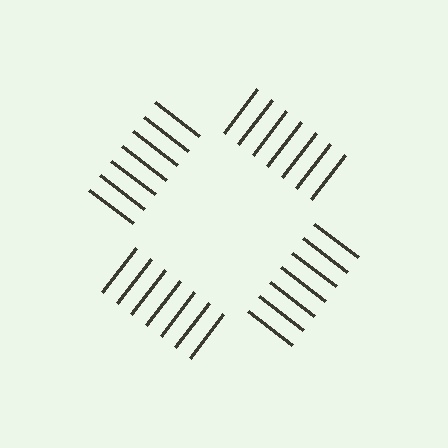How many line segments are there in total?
28 — 7 along each of the 4 edges.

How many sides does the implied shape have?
4 sides — the line-ends trace a square.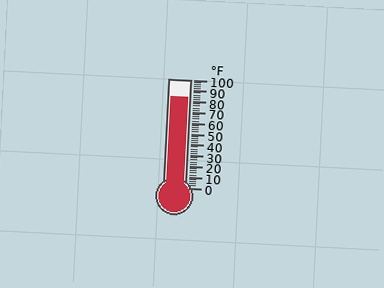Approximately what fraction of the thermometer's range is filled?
The thermometer is filled to approximately 85% of its range.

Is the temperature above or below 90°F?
The temperature is below 90°F.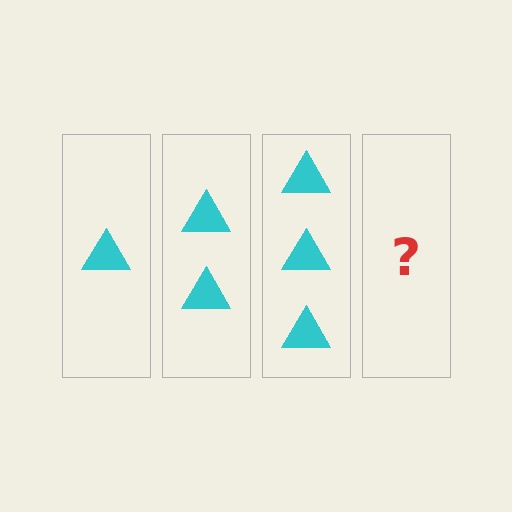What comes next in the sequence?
The next element should be 4 triangles.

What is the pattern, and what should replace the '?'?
The pattern is that each step adds one more triangle. The '?' should be 4 triangles.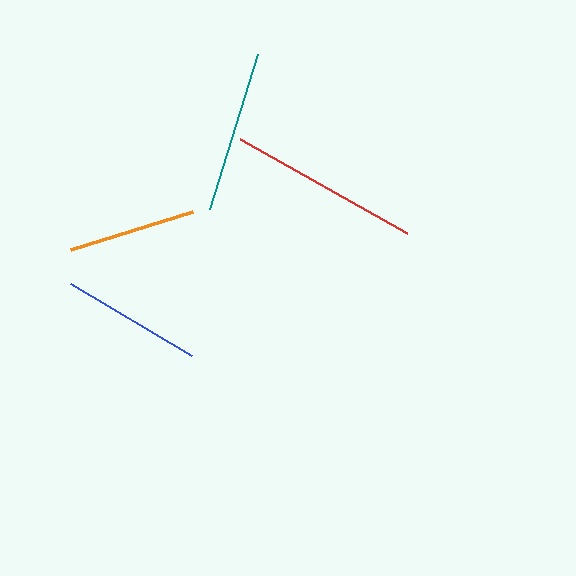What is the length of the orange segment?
The orange segment is approximately 128 pixels long.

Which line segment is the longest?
The red line is the longest at approximately 192 pixels.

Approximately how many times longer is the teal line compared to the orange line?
The teal line is approximately 1.3 times the length of the orange line.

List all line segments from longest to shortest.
From longest to shortest: red, teal, blue, orange.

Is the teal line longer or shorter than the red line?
The red line is longer than the teal line.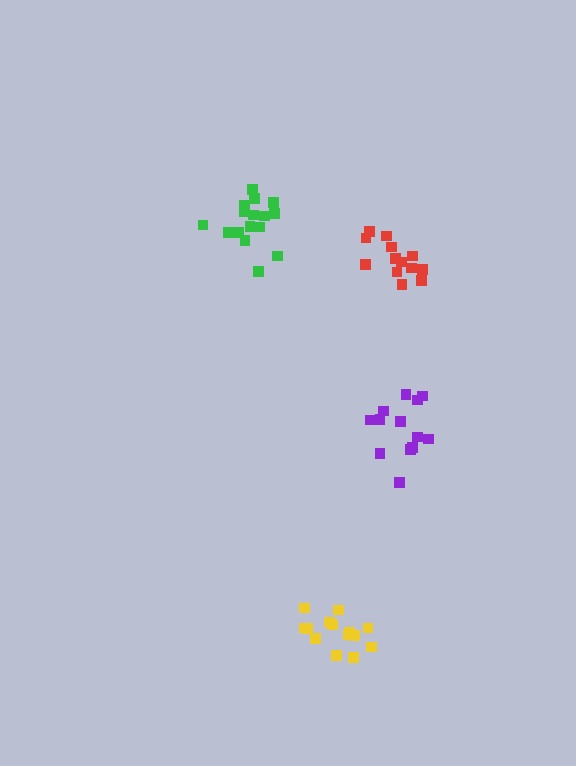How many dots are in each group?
Group 1: 13 dots, Group 2: 16 dots, Group 3: 15 dots, Group 4: 13 dots (57 total).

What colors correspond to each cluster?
The clusters are colored: purple, green, yellow, red.